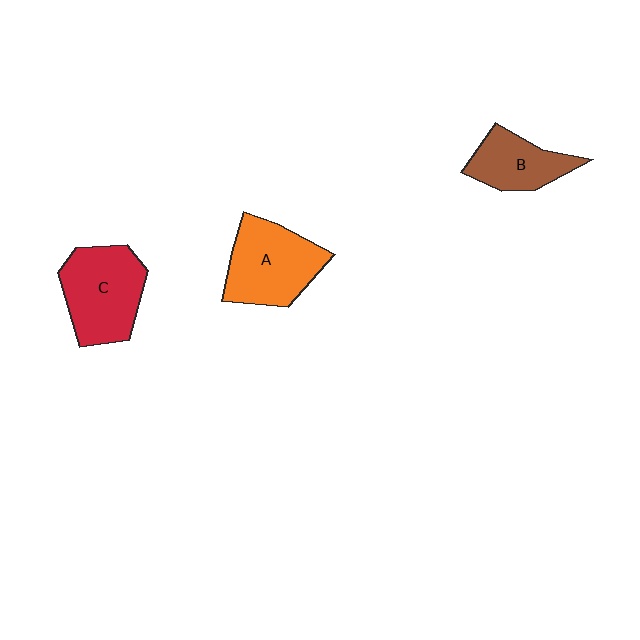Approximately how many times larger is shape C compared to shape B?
Approximately 1.5 times.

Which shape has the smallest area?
Shape B (brown).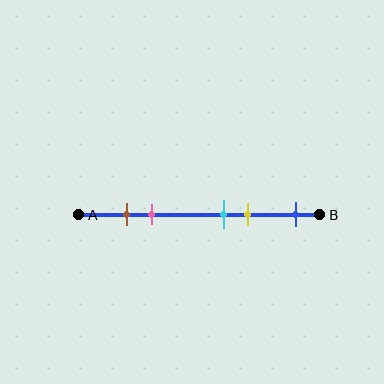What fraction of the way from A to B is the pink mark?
The pink mark is approximately 30% (0.3) of the way from A to B.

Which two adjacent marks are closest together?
The brown and pink marks are the closest adjacent pair.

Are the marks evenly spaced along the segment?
No, the marks are not evenly spaced.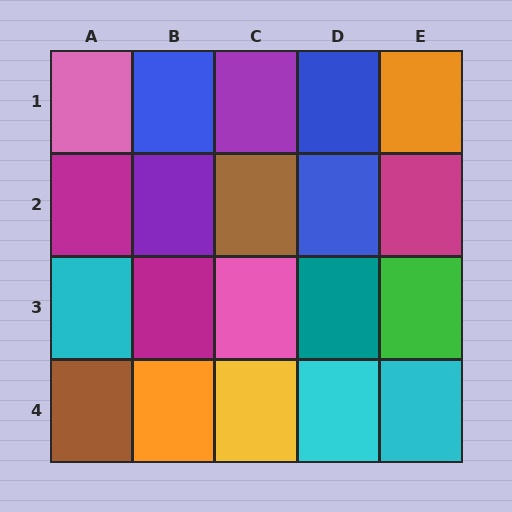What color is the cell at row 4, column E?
Cyan.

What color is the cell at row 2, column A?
Magenta.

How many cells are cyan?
3 cells are cyan.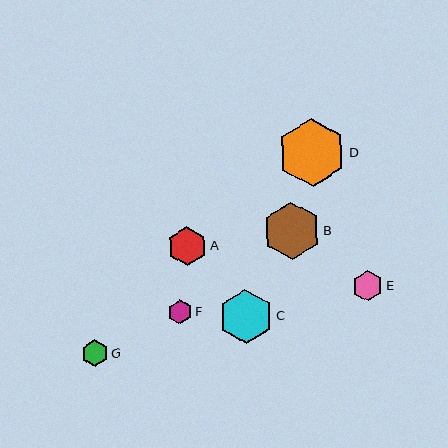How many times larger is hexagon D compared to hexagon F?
Hexagon D is approximately 2.9 times the size of hexagon F.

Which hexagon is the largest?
Hexagon D is the largest with a size of approximately 68 pixels.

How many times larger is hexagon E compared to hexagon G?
Hexagon E is approximately 1.2 times the size of hexagon G.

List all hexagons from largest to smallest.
From largest to smallest: D, B, C, A, E, G, F.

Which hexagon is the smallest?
Hexagon F is the smallest with a size of approximately 24 pixels.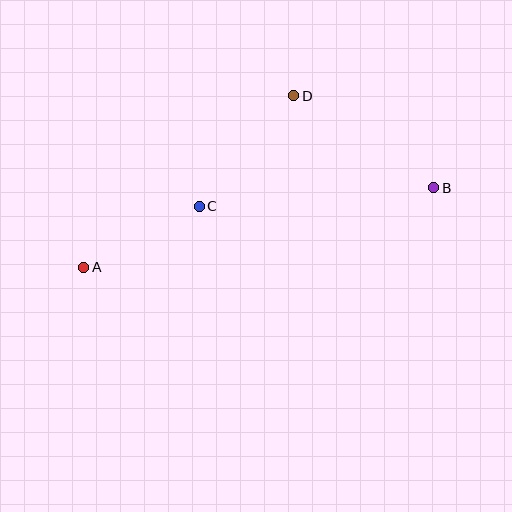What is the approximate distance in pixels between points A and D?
The distance between A and D is approximately 271 pixels.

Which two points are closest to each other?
Points A and C are closest to each other.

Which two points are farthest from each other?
Points A and B are farthest from each other.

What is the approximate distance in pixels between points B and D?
The distance between B and D is approximately 167 pixels.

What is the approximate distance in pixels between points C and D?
The distance between C and D is approximately 145 pixels.